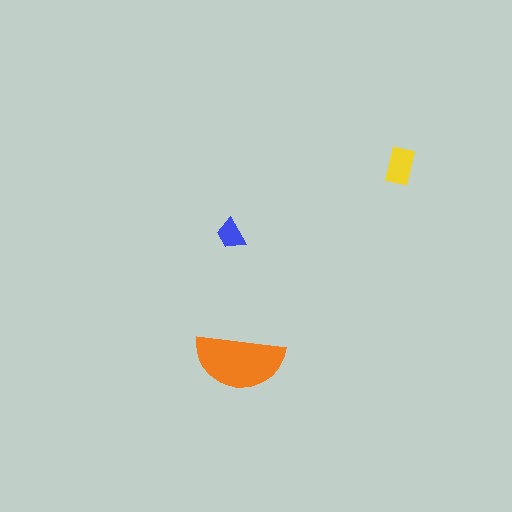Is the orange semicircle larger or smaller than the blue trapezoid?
Larger.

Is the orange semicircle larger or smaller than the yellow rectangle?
Larger.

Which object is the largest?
The orange semicircle.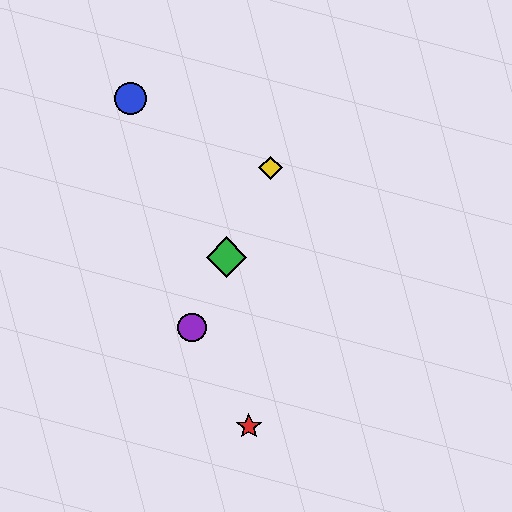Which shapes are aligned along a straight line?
The green diamond, the yellow diamond, the purple circle are aligned along a straight line.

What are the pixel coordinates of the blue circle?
The blue circle is at (131, 98).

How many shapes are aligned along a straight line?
3 shapes (the green diamond, the yellow diamond, the purple circle) are aligned along a straight line.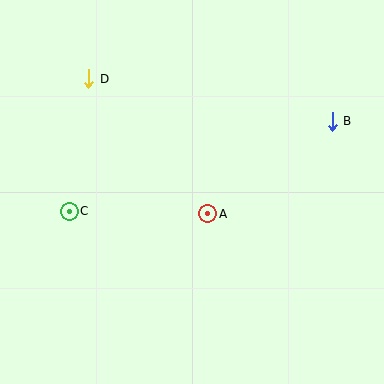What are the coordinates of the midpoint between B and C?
The midpoint between B and C is at (201, 166).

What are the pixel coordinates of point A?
Point A is at (208, 214).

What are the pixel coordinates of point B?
Point B is at (332, 121).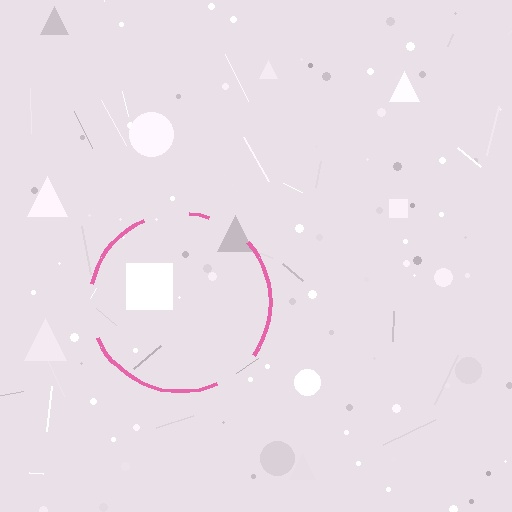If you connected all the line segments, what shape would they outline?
They would outline a circle.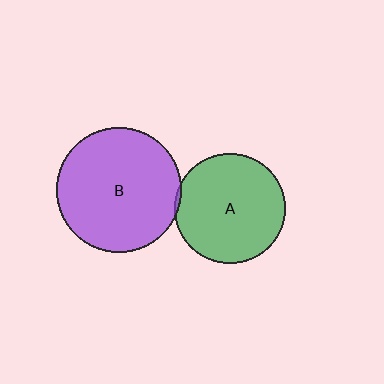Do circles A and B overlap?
Yes.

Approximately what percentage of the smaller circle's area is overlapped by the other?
Approximately 5%.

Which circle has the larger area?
Circle B (purple).